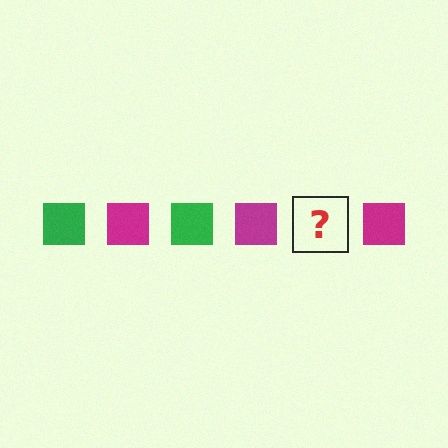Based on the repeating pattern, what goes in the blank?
The blank should be a green square.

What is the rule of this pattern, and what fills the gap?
The rule is that the pattern cycles through green, magenta squares. The gap should be filled with a green square.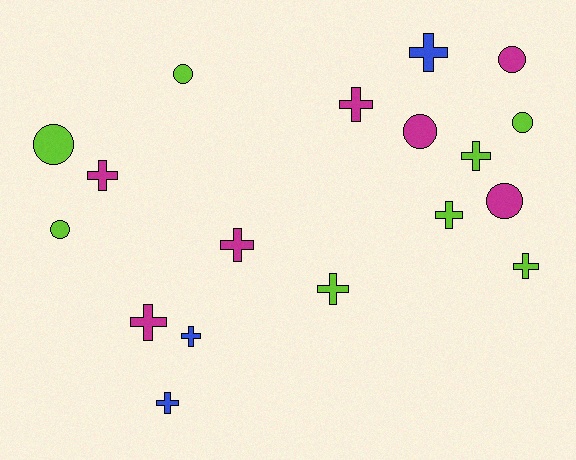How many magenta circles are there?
There are 3 magenta circles.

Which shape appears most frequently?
Cross, with 11 objects.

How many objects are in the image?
There are 18 objects.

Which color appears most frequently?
Lime, with 8 objects.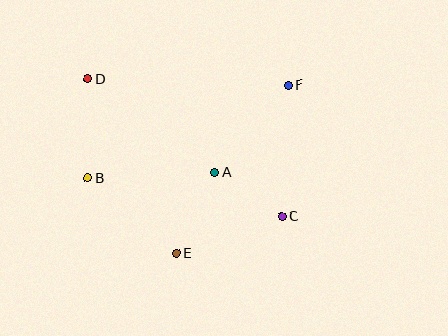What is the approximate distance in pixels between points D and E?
The distance between D and E is approximately 195 pixels.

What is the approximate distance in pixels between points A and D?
The distance between A and D is approximately 157 pixels.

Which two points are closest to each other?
Points A and C are closest to each other.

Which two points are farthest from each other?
Points C and D are farthest from each other.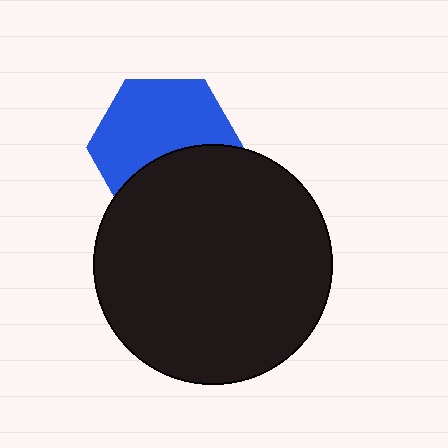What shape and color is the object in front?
The object in front is a black circle.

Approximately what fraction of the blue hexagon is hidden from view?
Roughly 39% of the blue hexagon is hidden behind the black circle.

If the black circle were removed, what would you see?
You would see the complete blue hexagon.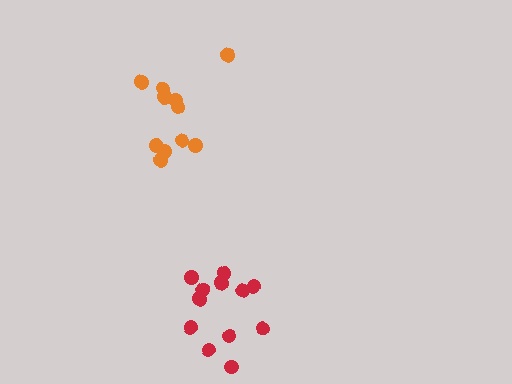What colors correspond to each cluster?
The clusters are colored: red, orange.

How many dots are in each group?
Group 1: 12 dots, Group 2: 11 dots (23 total).